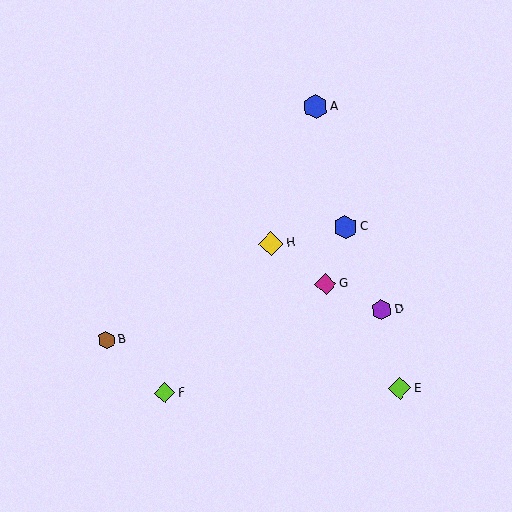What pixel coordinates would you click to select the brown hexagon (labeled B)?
Click at (107, 340) to select the brown hexagon B.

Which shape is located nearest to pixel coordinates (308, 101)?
The blue hexagon (labeled A) at (316, 107) is nearest to that location.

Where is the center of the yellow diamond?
The center of the yellow diamond is at (271, 243).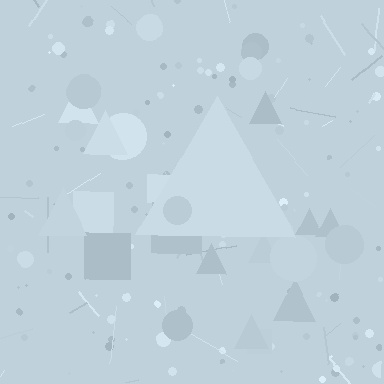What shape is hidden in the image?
A triangle is hidden in the image.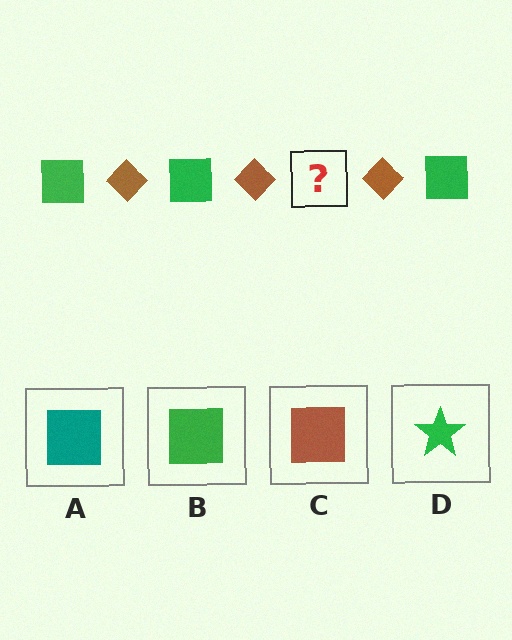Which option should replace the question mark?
Option B.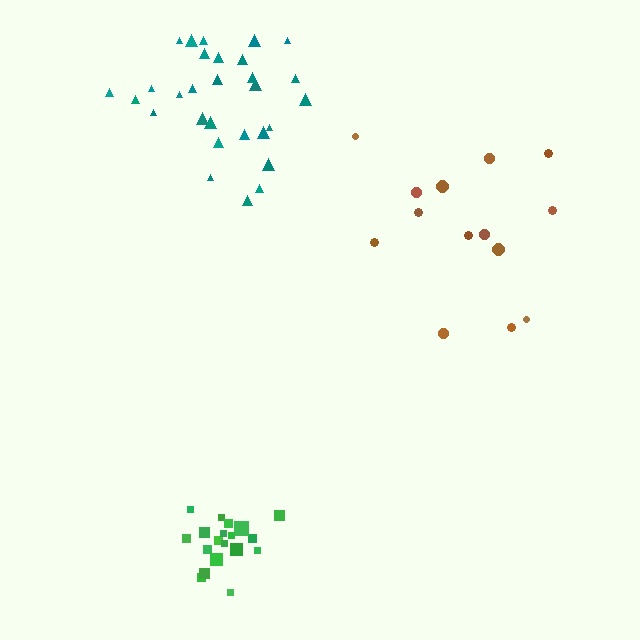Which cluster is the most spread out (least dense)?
Brown.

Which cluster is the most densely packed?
Green.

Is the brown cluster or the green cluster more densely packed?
Green.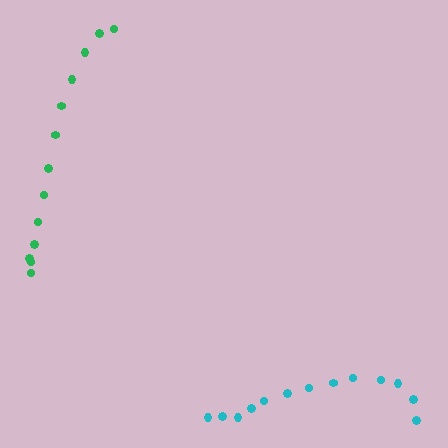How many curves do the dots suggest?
There are 2 distinct paths.